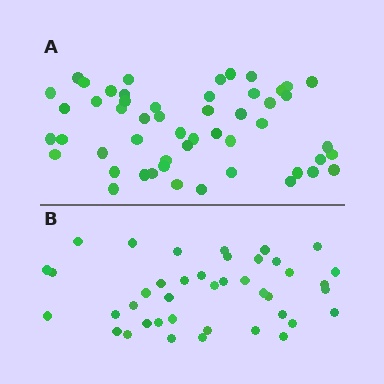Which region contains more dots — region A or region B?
Region A (the top region) has more dots.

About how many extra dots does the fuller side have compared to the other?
Region A has roughly 12 or so more dots than region B.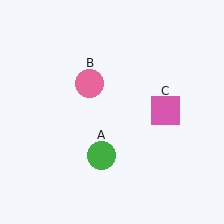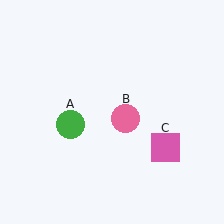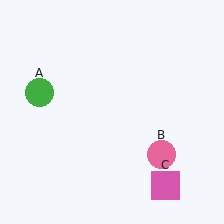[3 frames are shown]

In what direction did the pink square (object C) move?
The pink square (object C) moved down.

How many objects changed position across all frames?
3 objects changed position: green circle (object A), pink circle (object B), pink square (object C).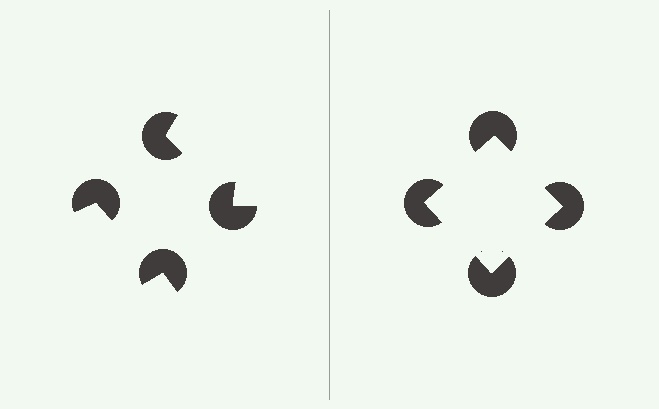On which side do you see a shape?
An illusory square appears on the right side. On the left side the wedge cuts are rotated, so no coherent shape forms.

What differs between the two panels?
The pac-man discs are positioned identically on both sides; only the wedge orientations differ. On the right they align to a square; on the left they are misaligned.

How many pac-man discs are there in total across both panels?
8 — 4 on each side.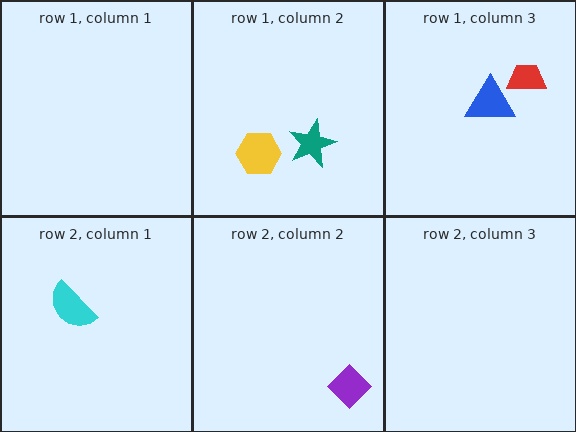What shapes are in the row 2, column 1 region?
The cyan semicircle.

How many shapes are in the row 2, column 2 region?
1.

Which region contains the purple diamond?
The row 2, column 2 region.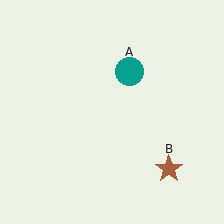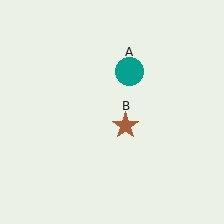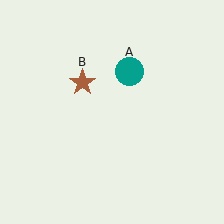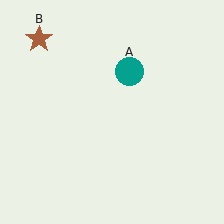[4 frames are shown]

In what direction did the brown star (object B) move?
The brown star (object B) moved up and to the left.